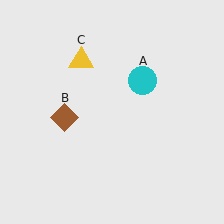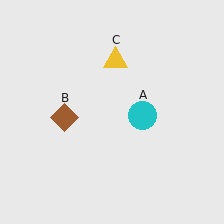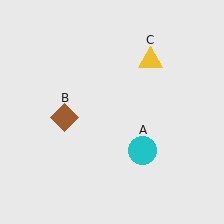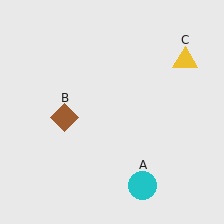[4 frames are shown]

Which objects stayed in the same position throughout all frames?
Brown diamond (object B) remained stationary.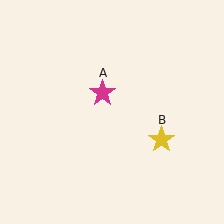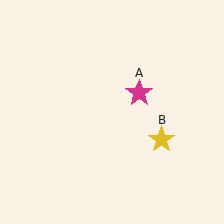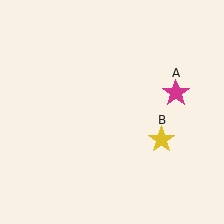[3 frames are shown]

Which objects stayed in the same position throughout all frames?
Yellow star (object B) remained stationary.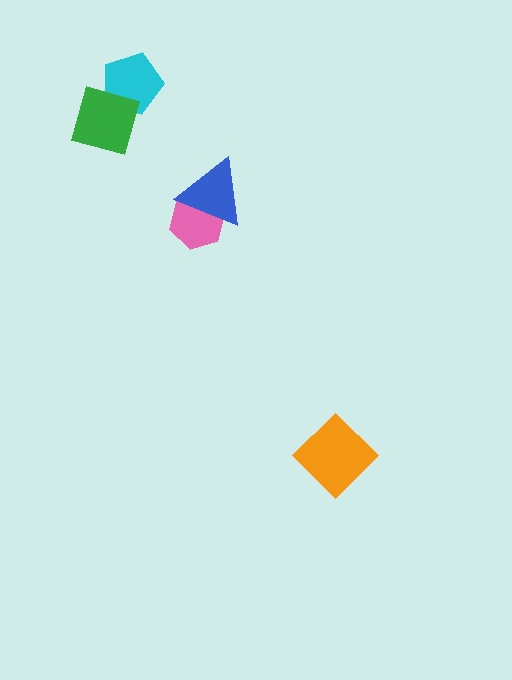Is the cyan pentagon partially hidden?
Yes, it is partially covered by another shape.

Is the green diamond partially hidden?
No, no other shape covers it.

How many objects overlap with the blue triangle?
1 object overlaps with the blue triangle.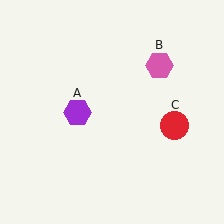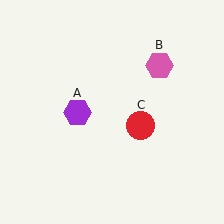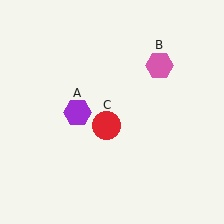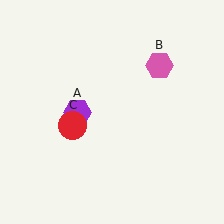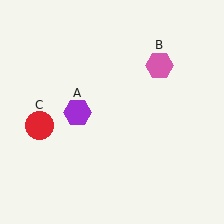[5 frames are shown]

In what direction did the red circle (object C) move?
The red circle (object C) moved left.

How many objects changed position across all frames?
1 object changed position: red circle (object C).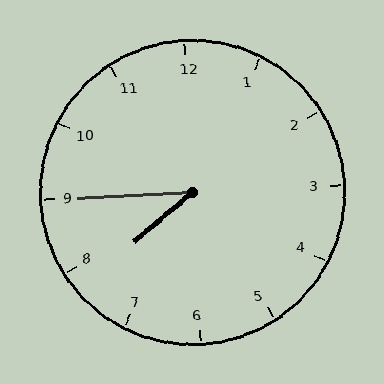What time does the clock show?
7:45.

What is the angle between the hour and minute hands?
Approximately 38 degrees.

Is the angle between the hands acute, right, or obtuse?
It is acute.